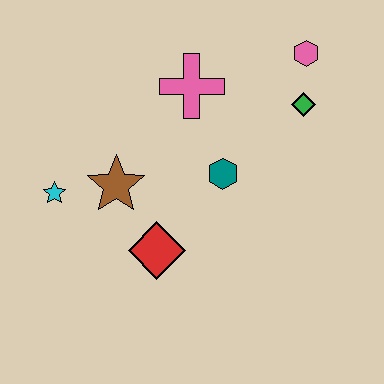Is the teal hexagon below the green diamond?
Yes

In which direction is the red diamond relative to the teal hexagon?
The red diamond is below the teal hexagon.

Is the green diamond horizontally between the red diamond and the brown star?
No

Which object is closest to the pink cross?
The teal hexagon is closest to the pink cross.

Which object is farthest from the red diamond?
The pink hexagon is farthest from the red diamond.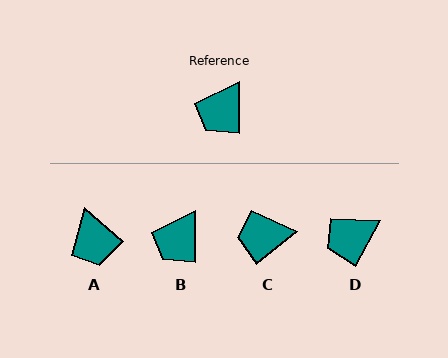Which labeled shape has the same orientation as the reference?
B.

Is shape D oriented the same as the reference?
No, it is off by about 28 degrees.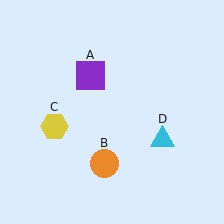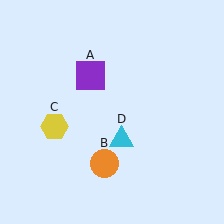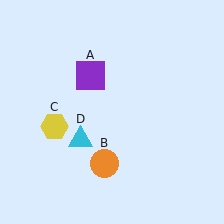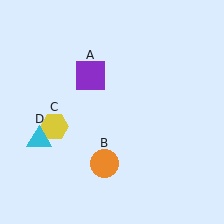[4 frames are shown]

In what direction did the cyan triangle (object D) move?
The cyan triangle (object D) moved left.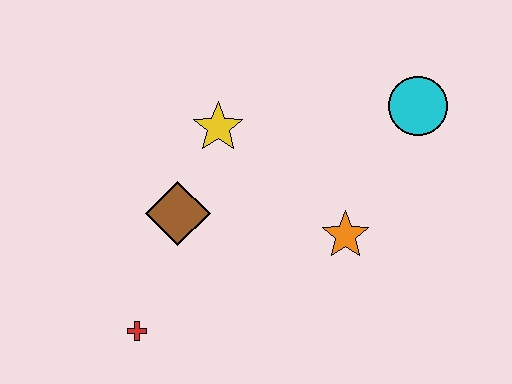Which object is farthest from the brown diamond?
The cyan circle is farthest from the brown diamond.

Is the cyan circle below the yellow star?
No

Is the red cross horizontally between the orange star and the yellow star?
No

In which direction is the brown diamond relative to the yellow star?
The brown diamond is below the yellow star.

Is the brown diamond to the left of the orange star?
Yes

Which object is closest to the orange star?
The cyan circle is closest to the orange star.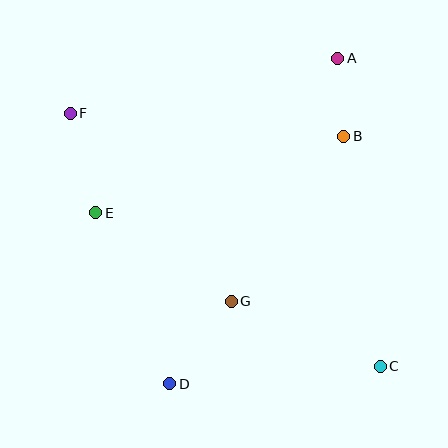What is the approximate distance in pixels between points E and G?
The distance between E and G is approximately 162 pixels.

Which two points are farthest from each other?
Points C and F are farthest from each other.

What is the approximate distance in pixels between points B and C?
The distance between B and C is approximately 233 pixels.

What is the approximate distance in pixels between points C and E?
The distance between C and E is approximately 323 pixels.